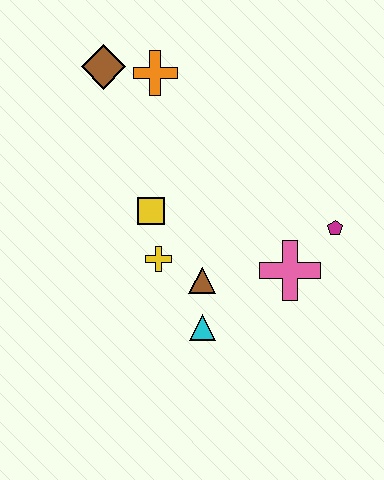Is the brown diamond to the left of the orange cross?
Yes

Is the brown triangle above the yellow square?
No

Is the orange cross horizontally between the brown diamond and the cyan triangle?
Yes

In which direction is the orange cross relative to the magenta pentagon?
The orange cross is to the left of the magenta pentagon.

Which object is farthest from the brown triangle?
The brown diamond is farthest from the brown triangle.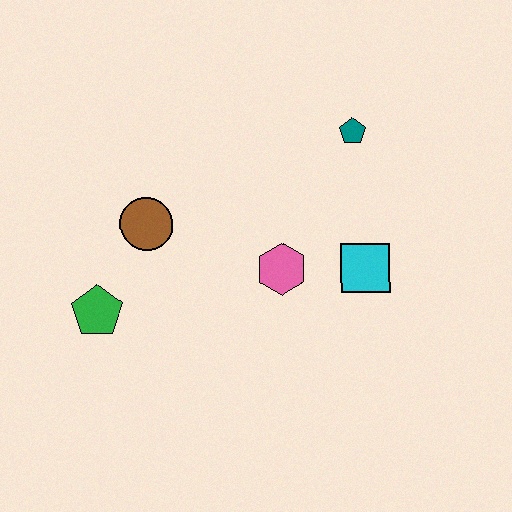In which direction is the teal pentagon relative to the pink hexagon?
The teal pentagon is above the pink hexagon.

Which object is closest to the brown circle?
The green pentagon is closest to the brown circle.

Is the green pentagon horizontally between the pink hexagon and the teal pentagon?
No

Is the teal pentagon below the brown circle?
No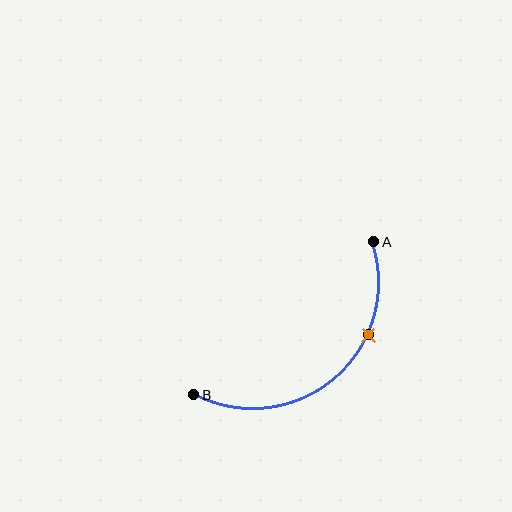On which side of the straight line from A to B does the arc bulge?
The arc bulges below and to the right of the straight line connecting A and B.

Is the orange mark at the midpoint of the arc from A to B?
No. The orange mark lies on the arc but is closer to endpoint A. The arc midpoint would be at the point on the curve equidistant along the arc from both A and B.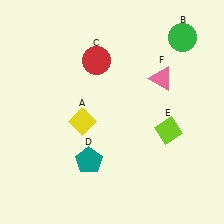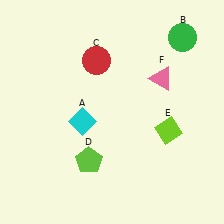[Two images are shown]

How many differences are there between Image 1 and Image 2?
There are 2 differences between the two images.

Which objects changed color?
A changed from yellow to cyan. D changed from teal to lime.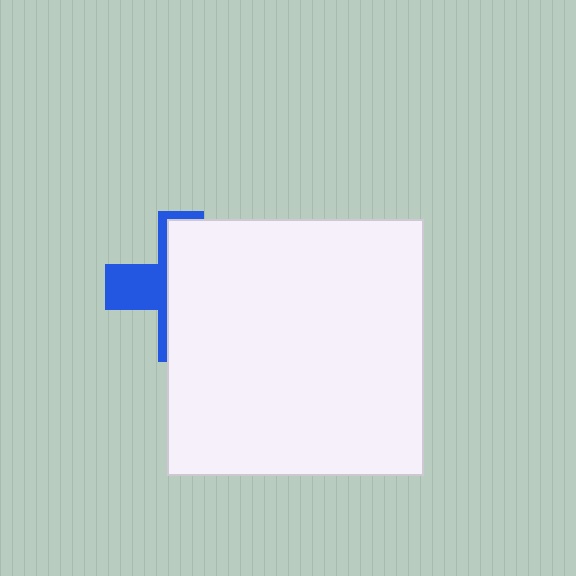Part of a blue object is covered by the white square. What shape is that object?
It is a cross.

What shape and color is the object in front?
The object in front is a white square.